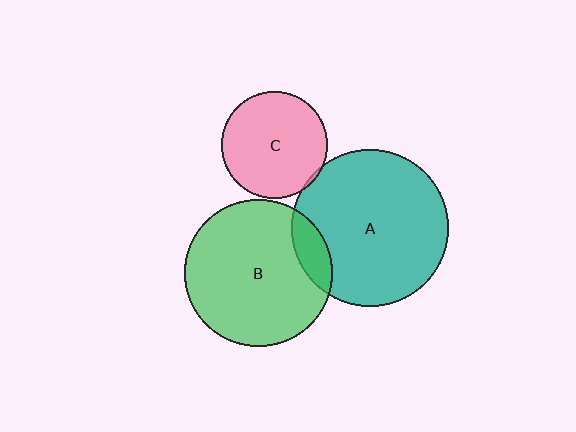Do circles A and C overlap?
Yes.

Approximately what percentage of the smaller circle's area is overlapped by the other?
Approximately 5%.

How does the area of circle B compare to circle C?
Approximately 1.9 times.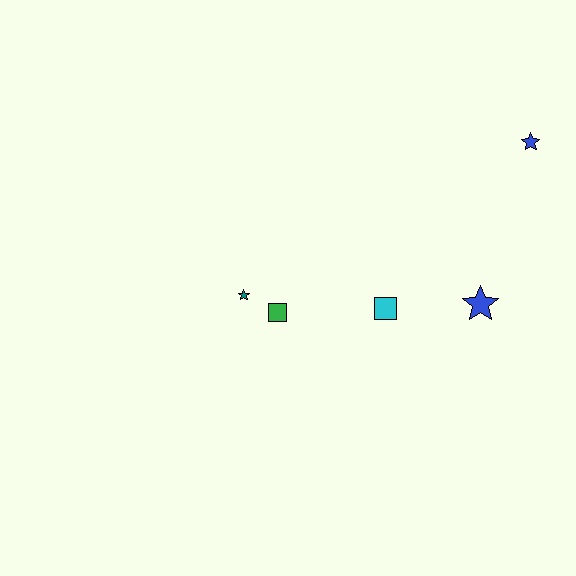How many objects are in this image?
There are 5 objects.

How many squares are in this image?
There are 2 squares.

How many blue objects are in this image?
There are 2 blue objects.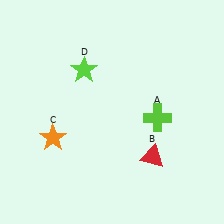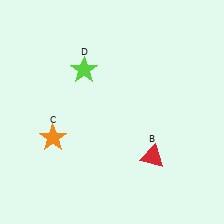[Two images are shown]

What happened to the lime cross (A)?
The lime cross (A) was removed in Image 2. It was in the bottom-right area of Image 1.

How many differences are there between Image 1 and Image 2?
There is 1 difference between the two images.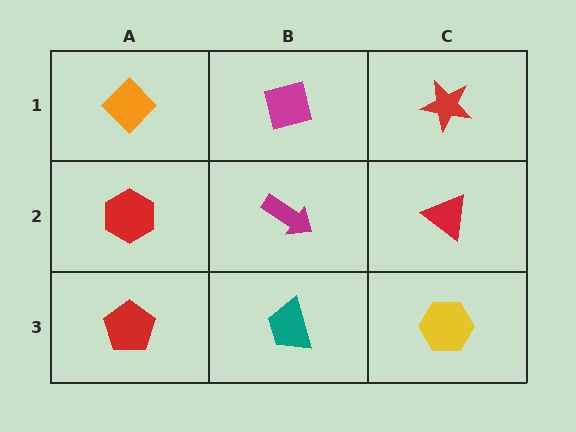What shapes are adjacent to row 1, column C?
A red triangle (row 2, column C), a magenta square (row 1, column B).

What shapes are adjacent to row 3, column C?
A red triangle (row 2, column C), a teal trapezoid (row 3, column B).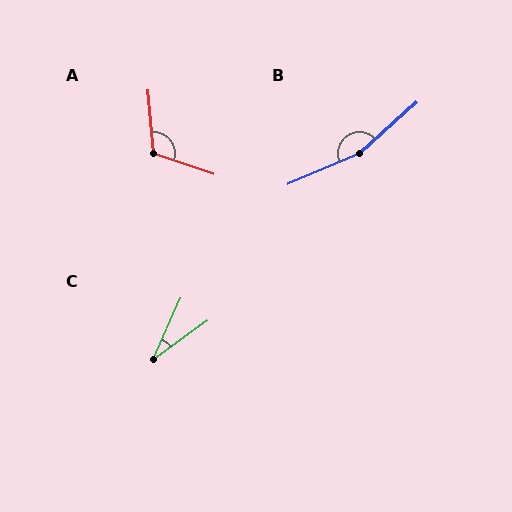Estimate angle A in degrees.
Approximately 114 degrees.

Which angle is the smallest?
C, at approximately 30 degrees.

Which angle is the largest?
B, at approximately 161 degrees.